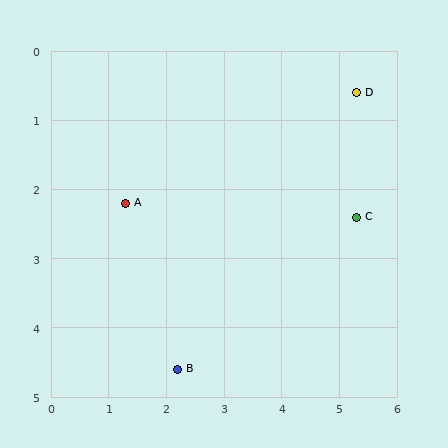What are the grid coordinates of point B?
Point B is at approximately (2.2, 4.6).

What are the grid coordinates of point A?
Point A is at approximately (1.3, 2.2).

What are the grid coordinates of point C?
Point C is at approximately (5.3, 2.4).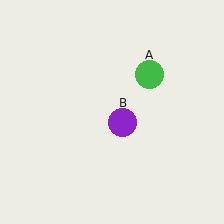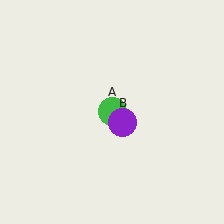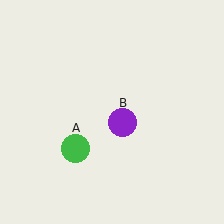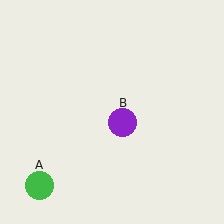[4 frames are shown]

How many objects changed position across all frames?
1 object changed position: green circle (object A).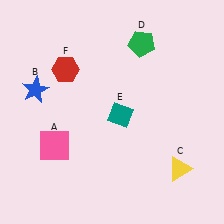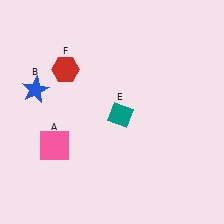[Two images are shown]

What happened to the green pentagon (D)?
The green pentagon (D) was removed in Image 2. It was in the top-right area of Image 1.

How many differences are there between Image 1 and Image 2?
There are 2 differences between the two images.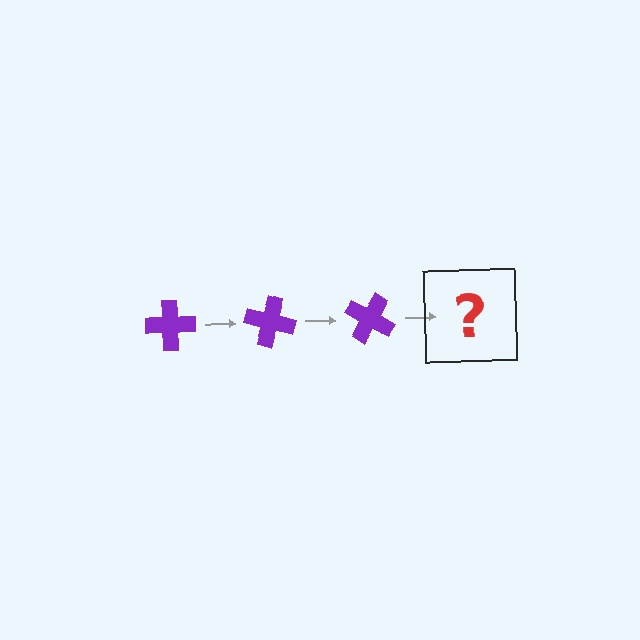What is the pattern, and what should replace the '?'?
The pattern is that the cross rotates 15 degrees each step. The '?' should be a purple cross rotated 45 degrees.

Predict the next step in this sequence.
The next step is a purple cross rotated 45 degrees.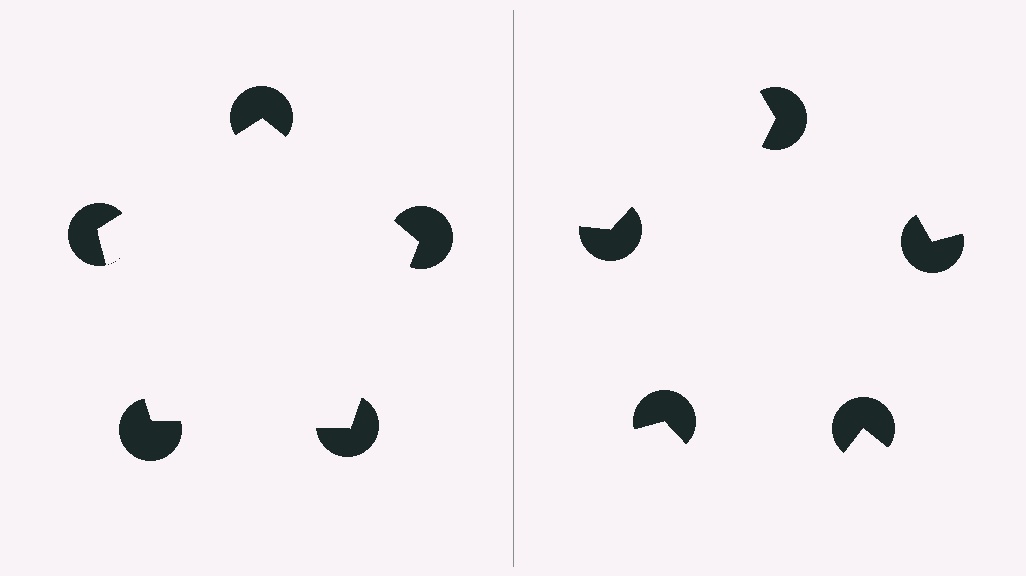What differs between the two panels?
The pac-man discs are positioned identically on both sides; only the wedge orientations differ. On the left they align to a pentagon; on the right they are misaligned.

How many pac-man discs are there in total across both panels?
10 — 5 on each side.